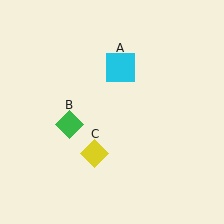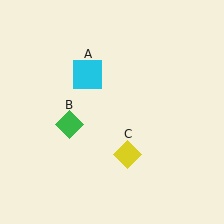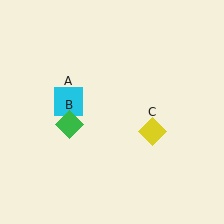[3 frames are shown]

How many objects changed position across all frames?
2 objects changed position: cyan square (object A), yellow diamond (object C).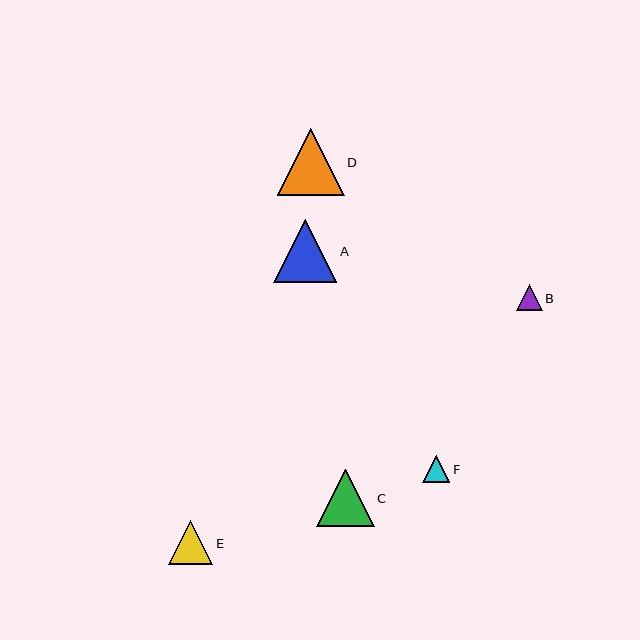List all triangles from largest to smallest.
From largest to smallest: D, A, C, E, F, B.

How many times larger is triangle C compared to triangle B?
Triangle C is approximately 2.2 times the size of triangle B.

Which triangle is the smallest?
Triangle B is the smallest with a size of approximately 26 pixels.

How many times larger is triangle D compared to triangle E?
Triangle D is approximately 1.5 times the size of triangle E.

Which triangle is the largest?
Triangle D is the largest with a size of approximately 67 pixels.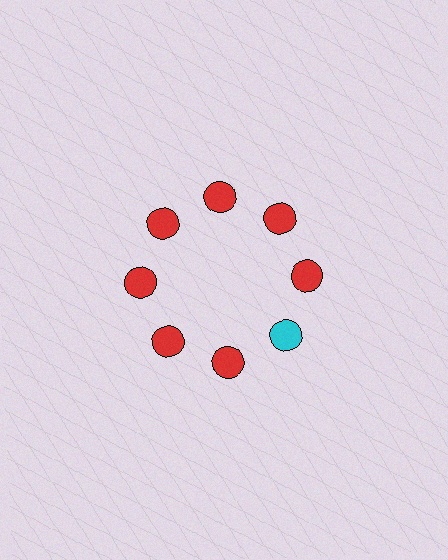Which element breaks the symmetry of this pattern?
The cyan circle at roughly the 4 o'clock position breaks the symmetry. All other shapes are red circles.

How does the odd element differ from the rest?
It has a different color: cyan instead of red.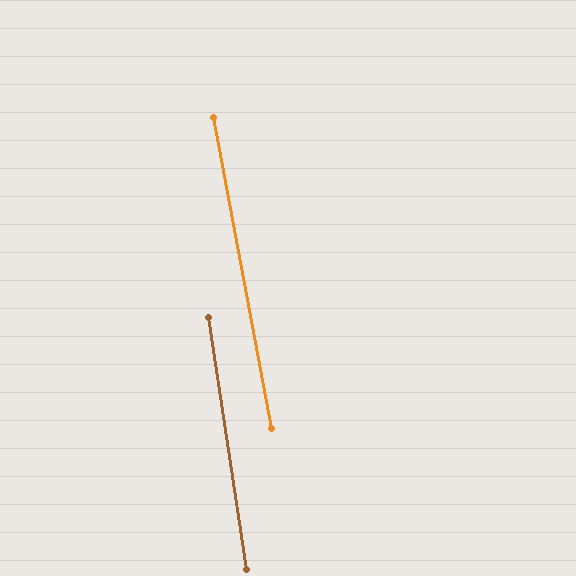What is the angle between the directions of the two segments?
Approximately 2 degrees.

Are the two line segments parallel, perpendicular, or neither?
Parallel — their directions differ by only 1.9°.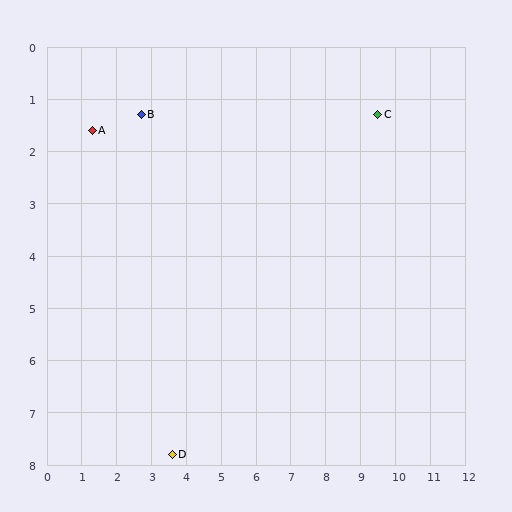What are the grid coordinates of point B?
Point B is at approximately (2.7, 1.3).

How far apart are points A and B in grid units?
Points A and B are about 1.4 grid units apart.